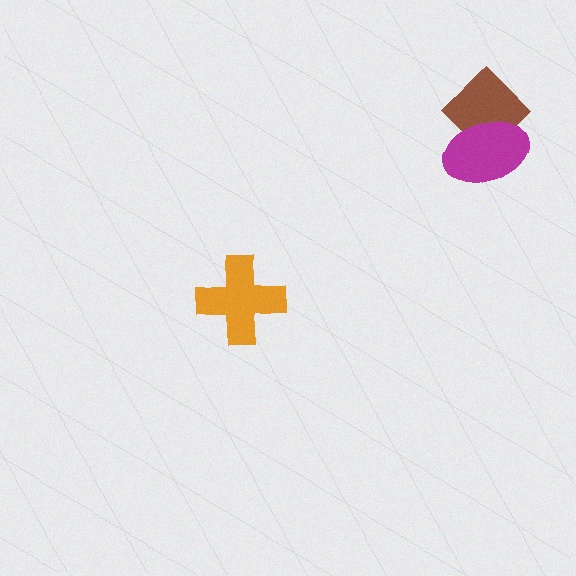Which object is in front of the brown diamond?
The magenta ellipse is in front of the brown diamond.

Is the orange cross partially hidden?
No, no other shape covers it.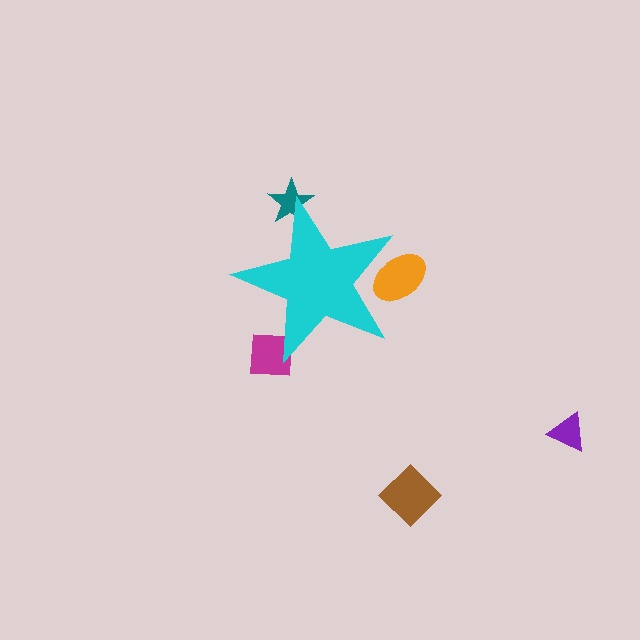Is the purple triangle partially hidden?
No, the purple triangle is fully visible.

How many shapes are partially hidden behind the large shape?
3 shapes are partially hidden.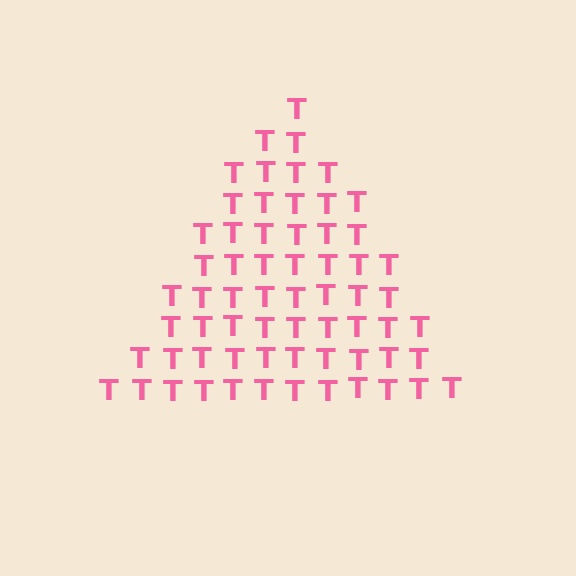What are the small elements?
The small elements are letter T's.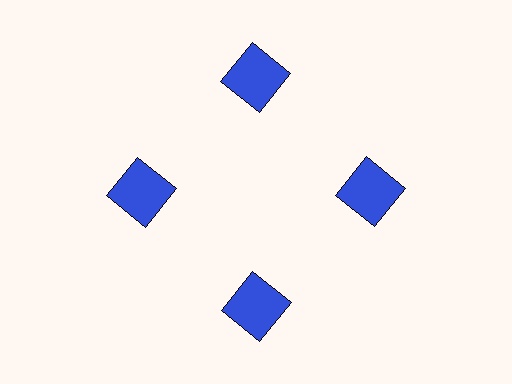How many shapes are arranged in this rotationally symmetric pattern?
There are 4 shapes, arranged in 4 groups of 1.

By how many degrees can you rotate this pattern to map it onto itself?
The pattern maps onto itself every 90 degrees of rotation.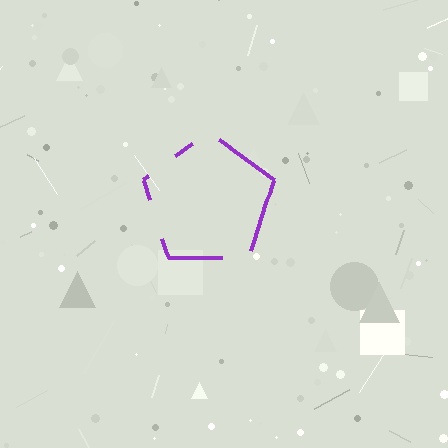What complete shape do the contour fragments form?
The contour fragments form a pentagon.